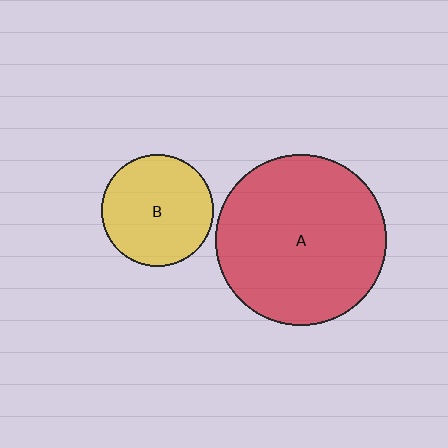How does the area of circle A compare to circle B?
Approximately 2.3 times.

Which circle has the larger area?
Circle A (red).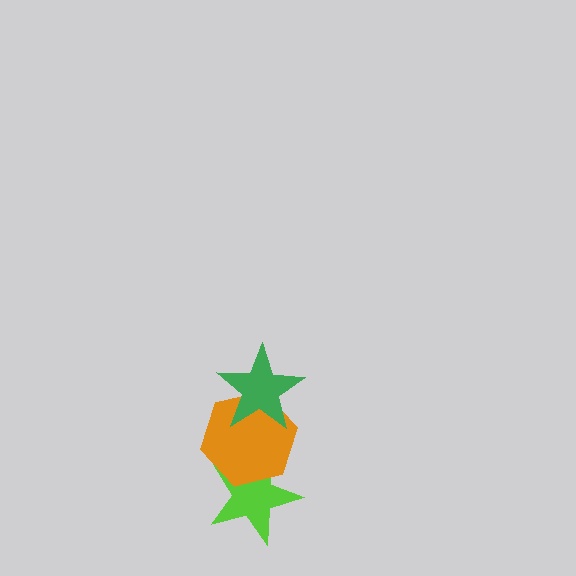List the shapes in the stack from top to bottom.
From top to bottom: the green star, the orange hexagon, the lime star.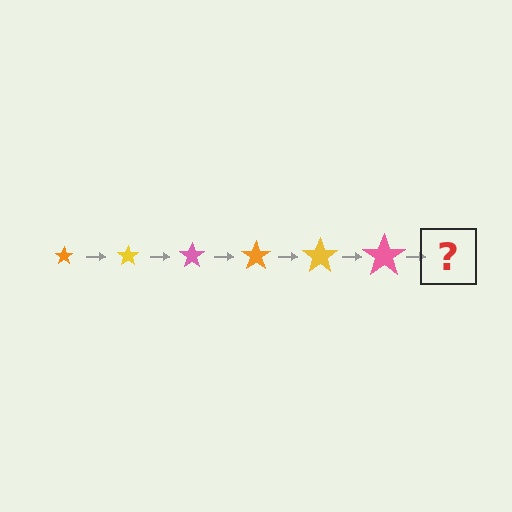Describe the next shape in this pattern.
It should be an orange star, larger than the previous one.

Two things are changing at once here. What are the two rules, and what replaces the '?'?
The two rules are that the star grows larger each step and the color cycles through orange, yellow, and pink. The '?' should be an orange star, larger than the previous one.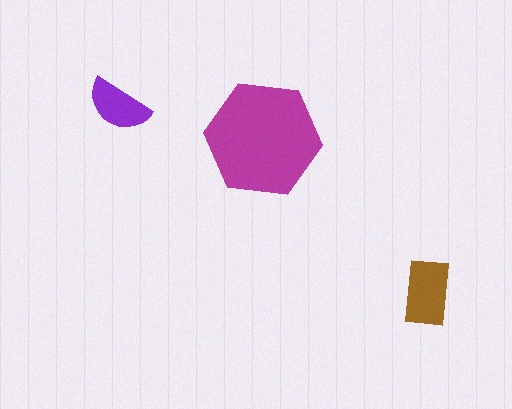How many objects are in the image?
There are 3 objects in the image.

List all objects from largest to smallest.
The magenta hexagon, the brown rectangle, the purple semicircle.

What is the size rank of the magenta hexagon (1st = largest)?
1st.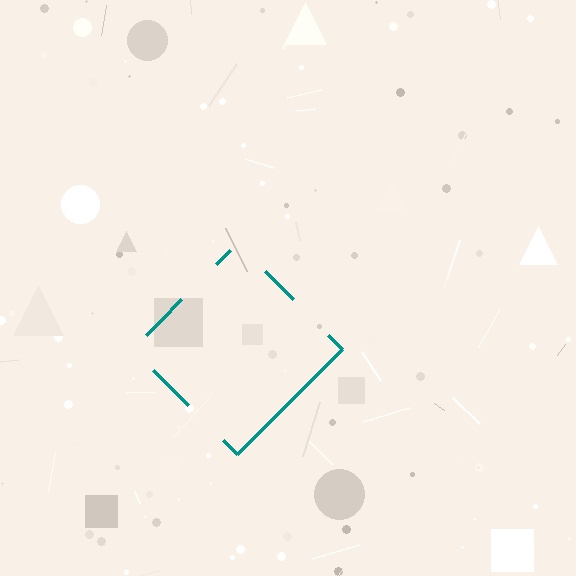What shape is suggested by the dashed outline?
The dashed outline suggests a diamond.